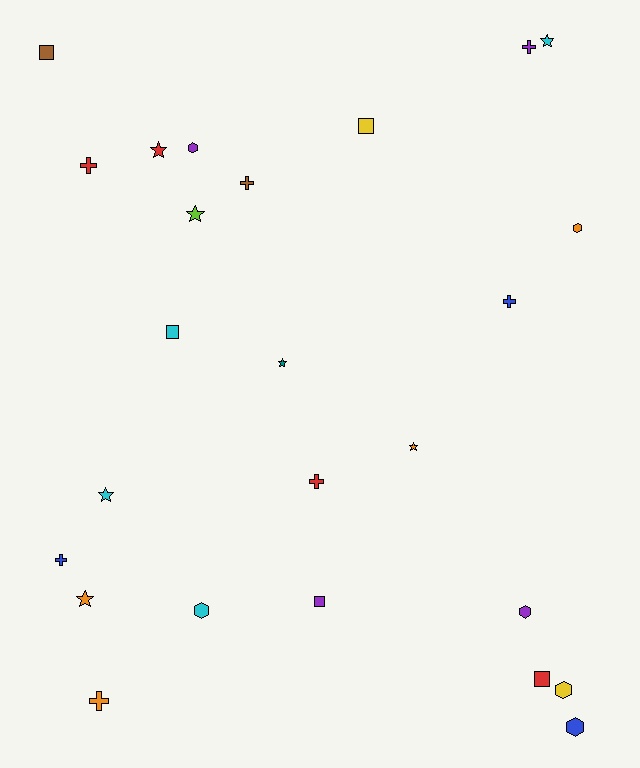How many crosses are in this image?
There are 7 crosses.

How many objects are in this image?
There are 25 objects.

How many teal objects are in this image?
There is 1 teal object.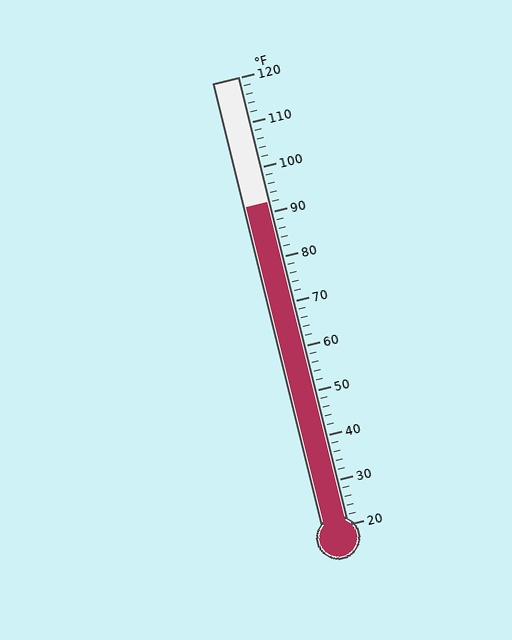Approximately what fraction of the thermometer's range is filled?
The thermometer is filled to approximately 70% of its range.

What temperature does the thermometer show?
The thermometer shows approximately 92°F.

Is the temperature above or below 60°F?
The temperature is above 60°F.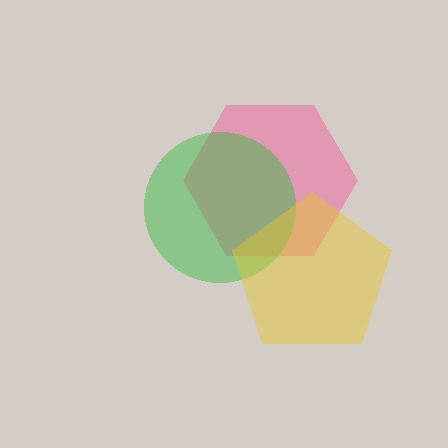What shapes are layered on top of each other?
The layered shapes are: a pink hexagon, a green circle, a yellow pentagon.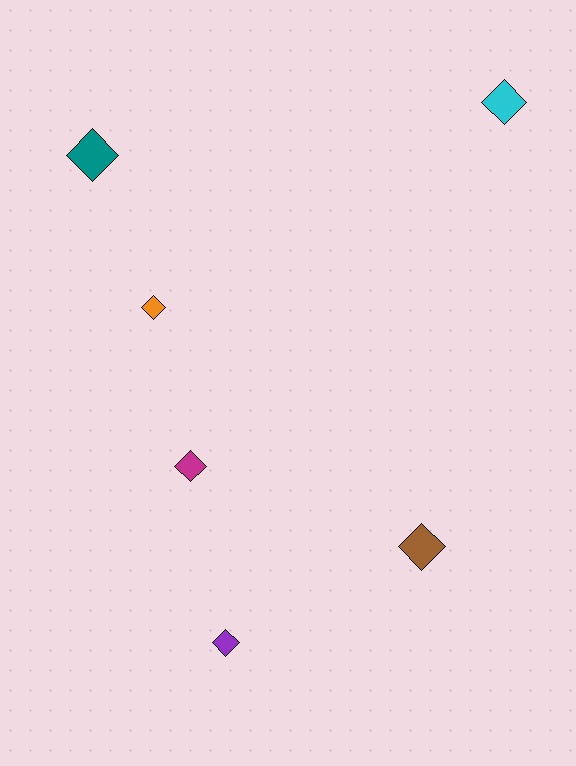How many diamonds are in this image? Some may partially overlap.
There are 6 diamonds.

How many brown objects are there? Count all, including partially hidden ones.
There is 1 brown object.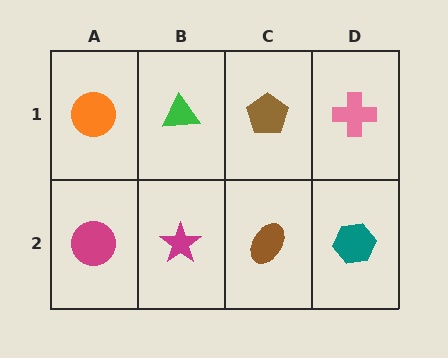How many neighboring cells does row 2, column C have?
3.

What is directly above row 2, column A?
An orange circle.